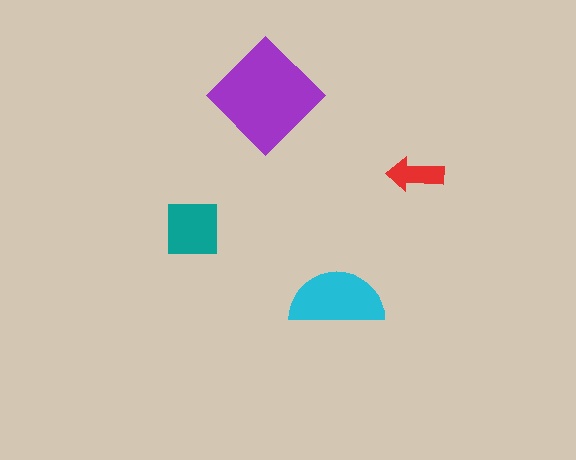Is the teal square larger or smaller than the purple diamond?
Smaller.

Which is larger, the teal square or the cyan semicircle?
The cyan semicircle.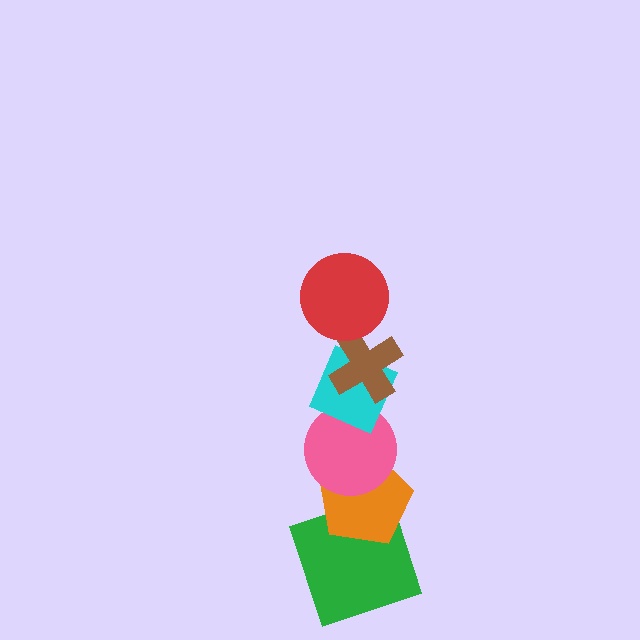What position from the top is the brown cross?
The brown cross is 2nd from the top.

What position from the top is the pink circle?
The pink circle is 4th from the top.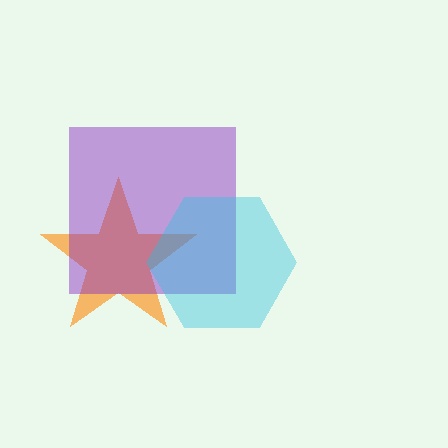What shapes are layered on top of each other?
The layered shapes are: an orange star, a purple square, a cyan hexagon.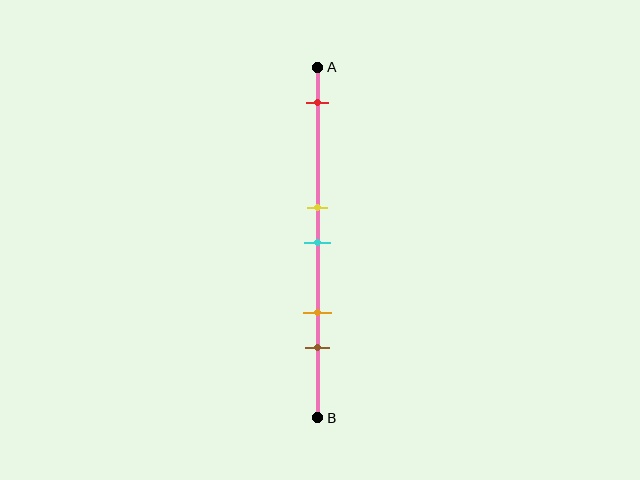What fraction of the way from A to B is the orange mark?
The orange mark is approximately 70% (0.7) of the way from A to B.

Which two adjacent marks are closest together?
The yellow and cyan marks are the closest adjacent pair.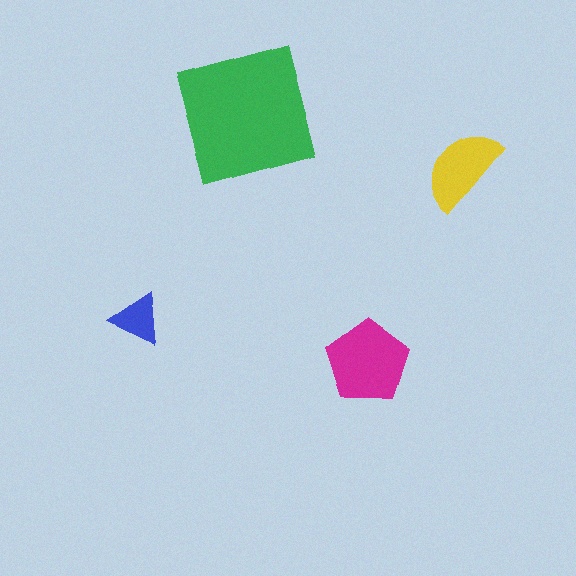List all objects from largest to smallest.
The green square, the magenta pentagon, the yellow semicircle, the blue triangle.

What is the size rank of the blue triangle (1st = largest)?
4th.